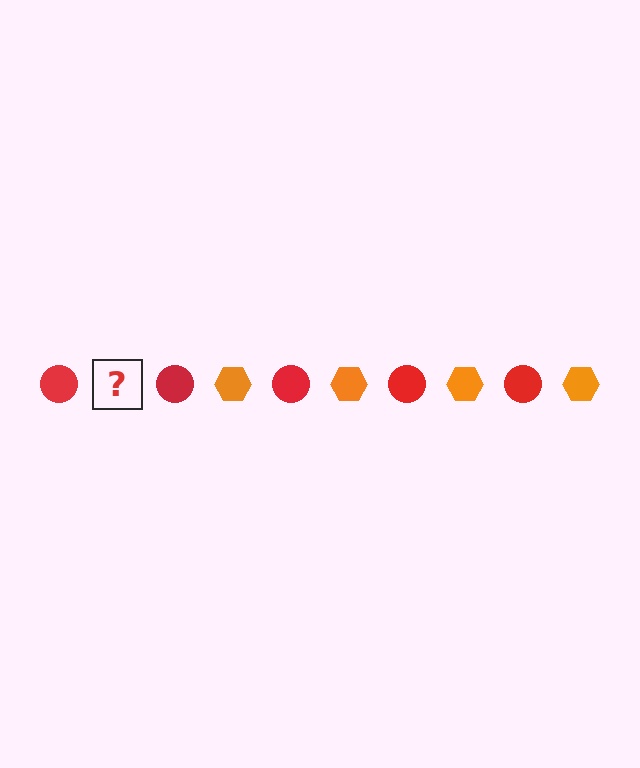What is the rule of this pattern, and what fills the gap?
The rule is that the pattern alternates between red circle and orange hexagon. The gap should be filled with an orange hexagon.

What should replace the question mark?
The question mark should be replaced with an orange hexagon.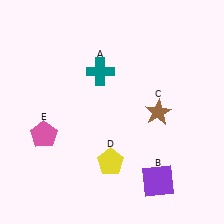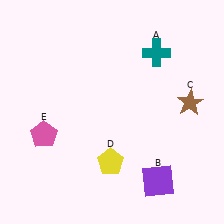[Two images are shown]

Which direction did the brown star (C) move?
The brown star (C) moved right.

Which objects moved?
The objects that moved are: the teal cross (A), the brown star (C).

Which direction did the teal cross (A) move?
The teal cross (A) moved right.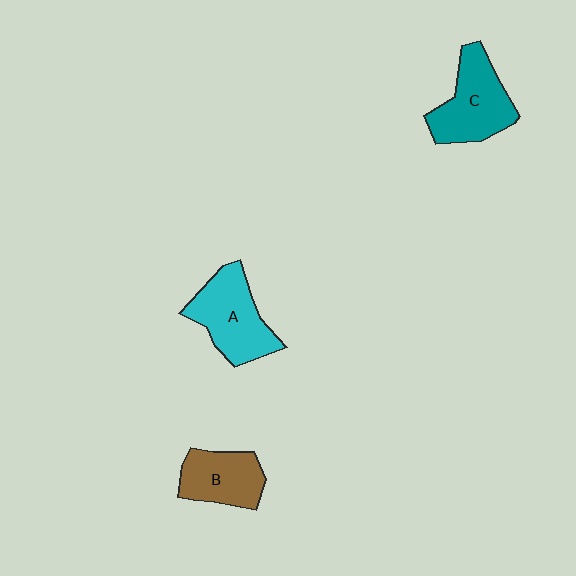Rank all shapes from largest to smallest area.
From largest to smallest: A (cyan), C (teal), B (brown).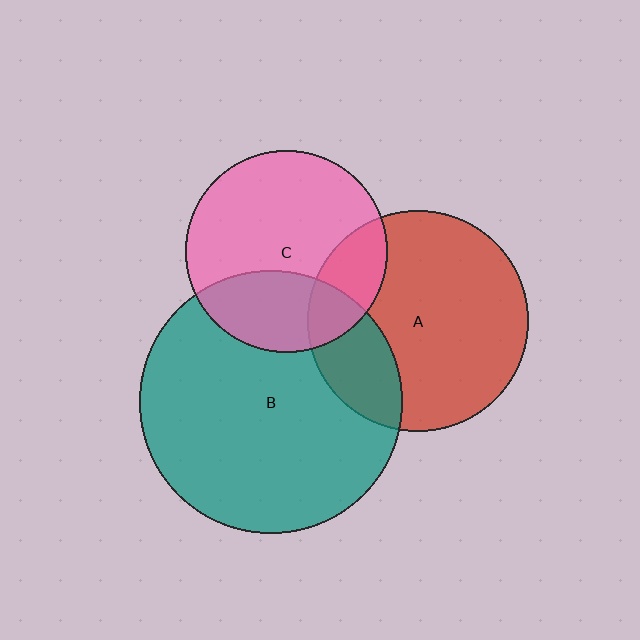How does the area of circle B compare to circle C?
Approximately 1.7 times.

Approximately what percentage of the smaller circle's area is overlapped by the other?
Approximately 30%.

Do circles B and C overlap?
Yes.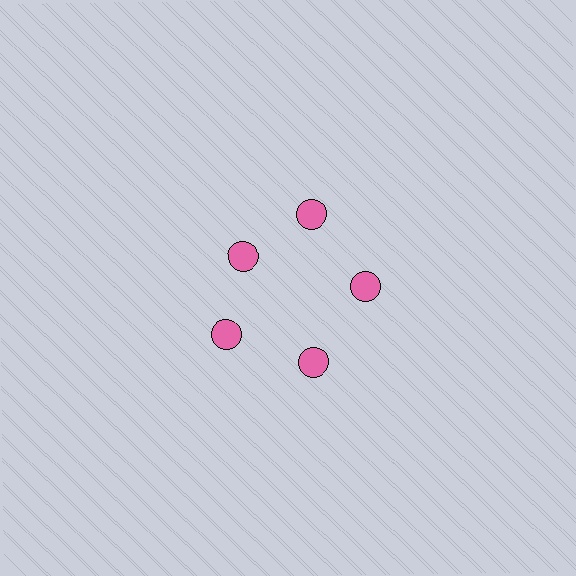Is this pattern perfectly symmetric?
No. The 5 pink circles are arranged in a ring, but one element near the 10 o'clock position is pulled inward toward the center, breaking the 5-fold rotational symmetry.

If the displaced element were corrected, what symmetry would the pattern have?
It would have 5-fold rotational symmetry — the pattern would map onto itself every 72 degrees.